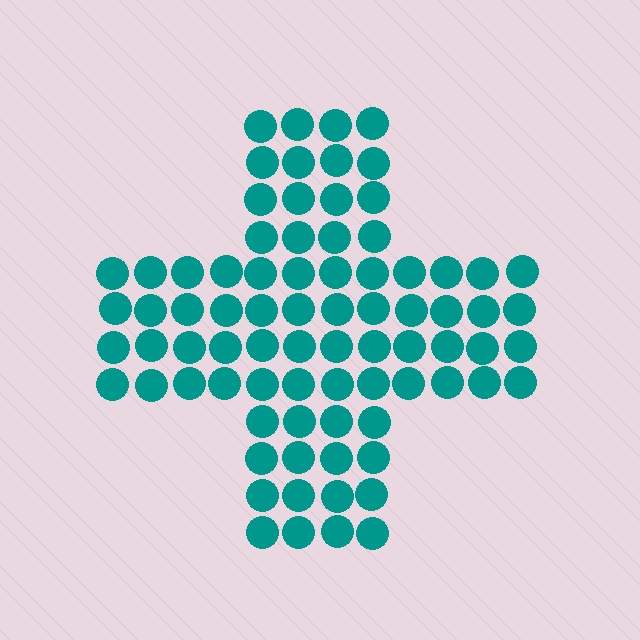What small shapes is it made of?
It is made of small circles.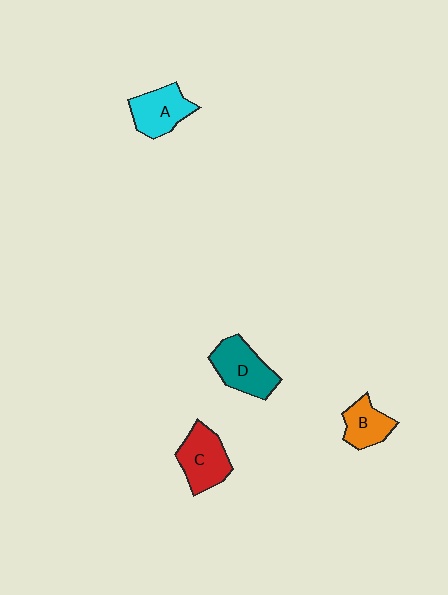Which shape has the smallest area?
Shape B (orange).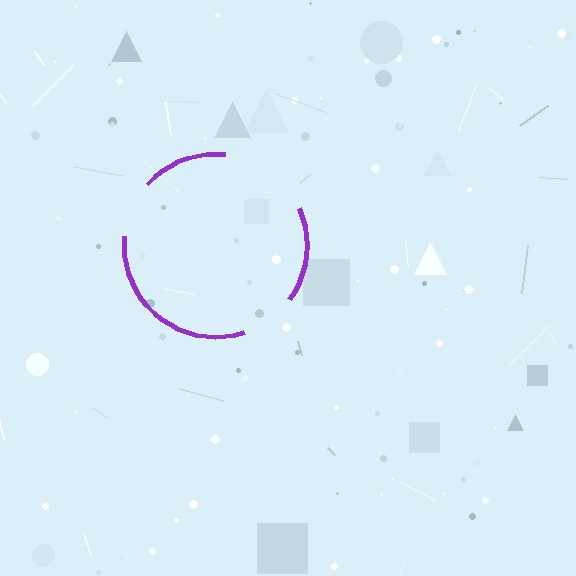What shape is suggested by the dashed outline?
The dashed outline suggests a circle.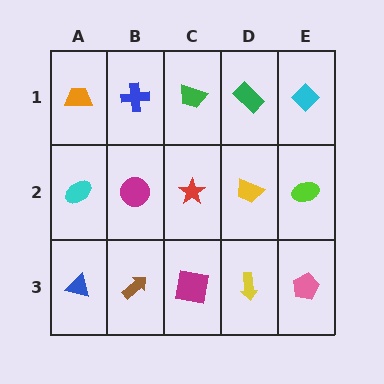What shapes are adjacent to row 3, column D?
A yellow trapezoid (row 2, column D), a magenta square (row 3, column C), a pink pentagon (row 3, column E).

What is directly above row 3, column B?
A magenta circle.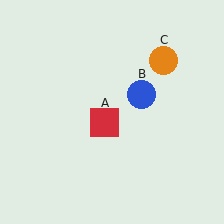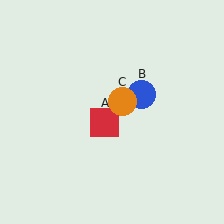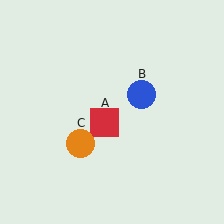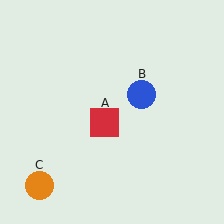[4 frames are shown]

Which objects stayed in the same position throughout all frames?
Red square (object A) and blue circle (object B) remained stationary.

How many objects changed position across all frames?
1 object changed position: orange circle (object C).